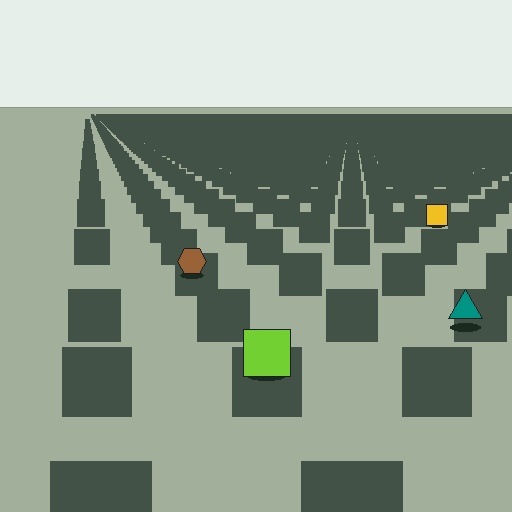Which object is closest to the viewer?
The lime square is closest. The texture marks near it are larger and more spread out.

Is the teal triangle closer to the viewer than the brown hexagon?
Yes. The teal triangle is closer — you can tell from the texture gradient: the ground texture is coarser near it.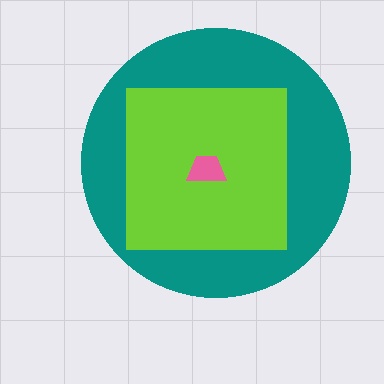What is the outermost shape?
The teal circle.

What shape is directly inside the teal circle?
The lime square.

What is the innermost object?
The pink trapezoid.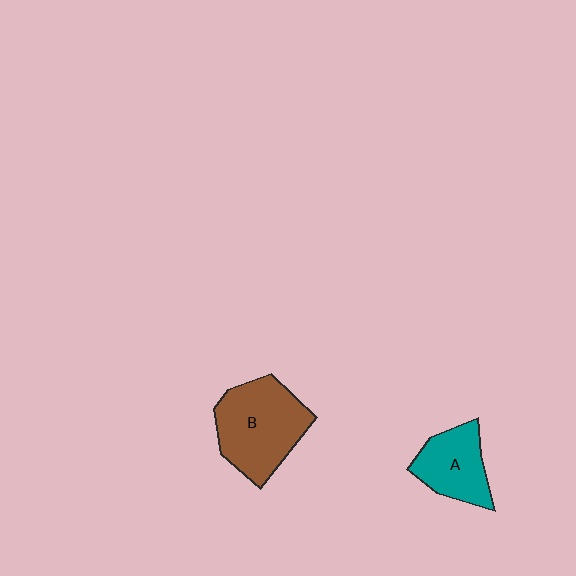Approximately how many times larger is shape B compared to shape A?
Approximately 1.6 times.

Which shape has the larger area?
Shape B (brown).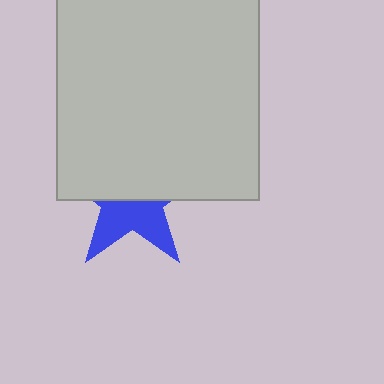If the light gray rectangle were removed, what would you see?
You would see the complete blue star.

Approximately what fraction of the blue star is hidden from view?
Roughly 59% of the blue star is hidden behind the light gray rectangle.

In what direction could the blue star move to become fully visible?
The blue star could move down. That would shift it out from behind the light gray rectangle entirely.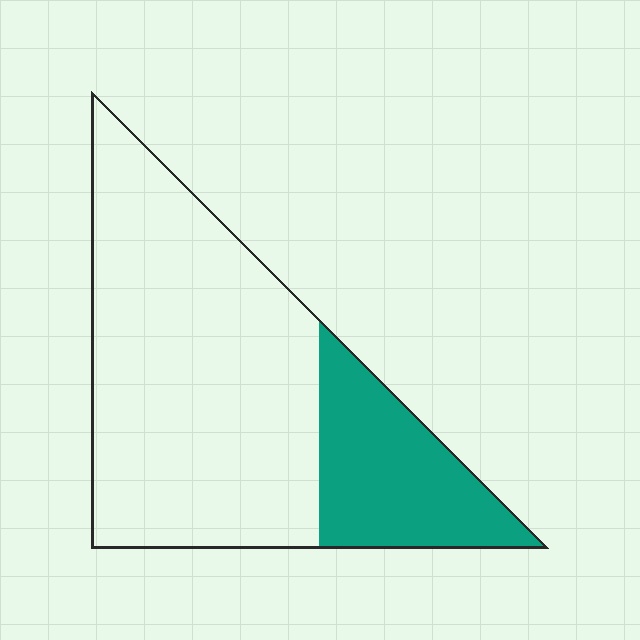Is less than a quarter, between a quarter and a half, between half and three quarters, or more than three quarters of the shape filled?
Between a quarter and a half.